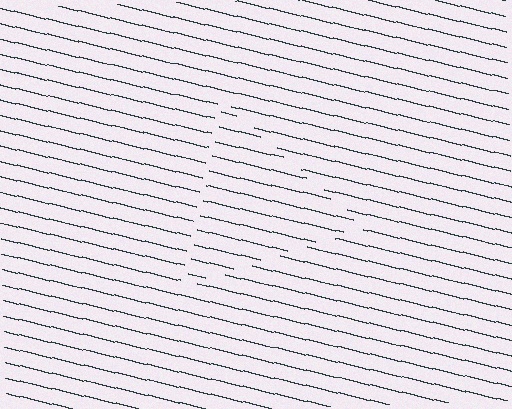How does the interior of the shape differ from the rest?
The interior of the shape contains the same grating, shifted by half a period — the contour is defined by the phase discontinuity where line-ends from the inner and outer gratings abut.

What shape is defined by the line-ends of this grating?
An illusory triangle. The interior of the shape contains the same grating, shifted by half a period — the contour is defined by the phase discontinuity where line-ends from the inner and outer gratings abut.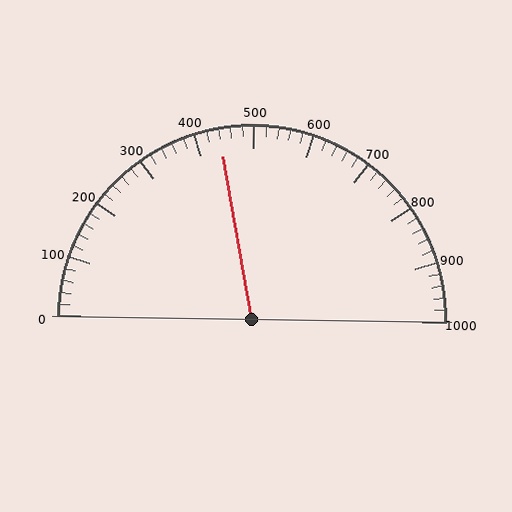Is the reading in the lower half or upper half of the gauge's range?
The reading is in the lower half of the range (0 to 1000).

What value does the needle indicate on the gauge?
The needle indicates approximately 440.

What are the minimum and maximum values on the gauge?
The gauge ranges from 0 to 1000.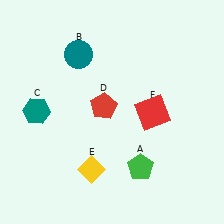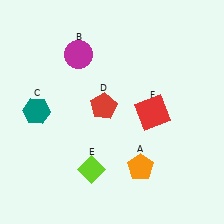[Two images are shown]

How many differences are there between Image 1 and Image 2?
There are 3 differences between the two images.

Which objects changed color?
A changed from green to orange. B changed from teal to magenta. E changed from yellow to lime.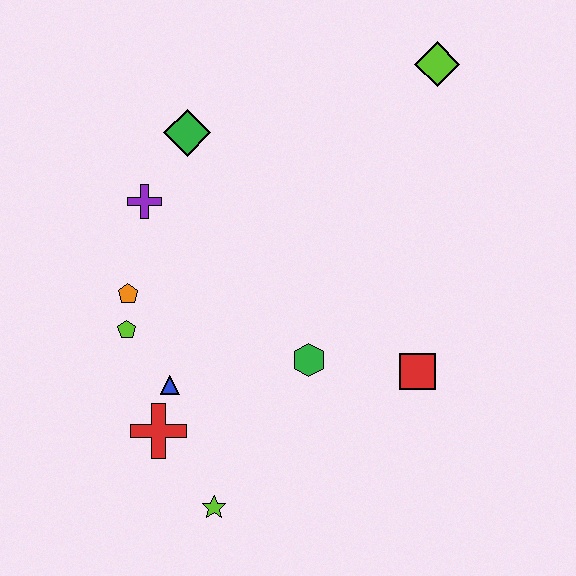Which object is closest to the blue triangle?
The red cross is closest to the blue triangle.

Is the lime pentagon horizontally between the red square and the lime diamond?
No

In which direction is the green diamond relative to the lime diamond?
The green diamond is to the left of the lime diamond.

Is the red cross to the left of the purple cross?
No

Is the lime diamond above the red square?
Yes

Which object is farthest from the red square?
The green diamond is farthest from the red square.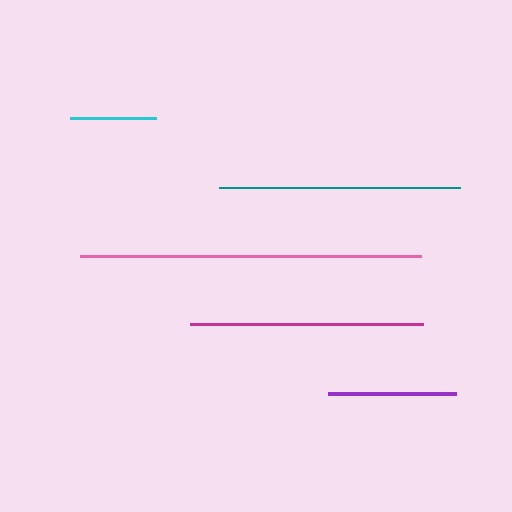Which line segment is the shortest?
The cyan line is the shortest at approximately 86 pixels.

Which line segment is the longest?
The pink line is the longest at approximately 341 pixels.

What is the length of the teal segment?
The teal segment is approximately 241 pixels long.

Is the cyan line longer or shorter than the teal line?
The teal line is longer than the cyan line.